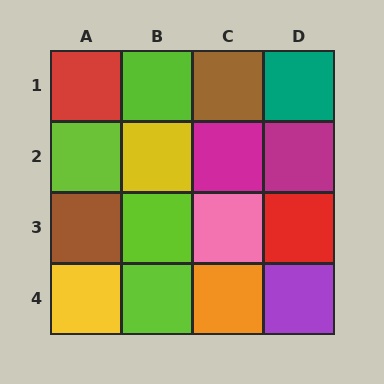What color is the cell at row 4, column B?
Lime.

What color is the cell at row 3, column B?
Lime.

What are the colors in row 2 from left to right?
Lime, yellow, magenta, magenta.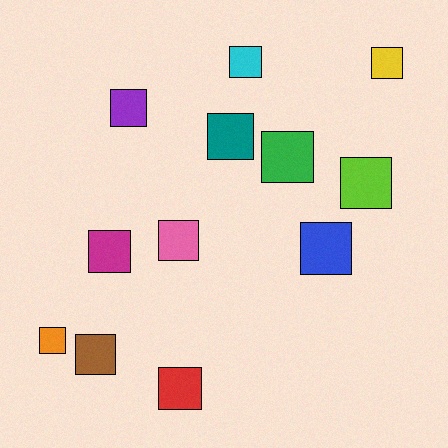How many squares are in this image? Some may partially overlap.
There are 12 squares.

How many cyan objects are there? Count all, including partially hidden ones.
There is 1 cyan object.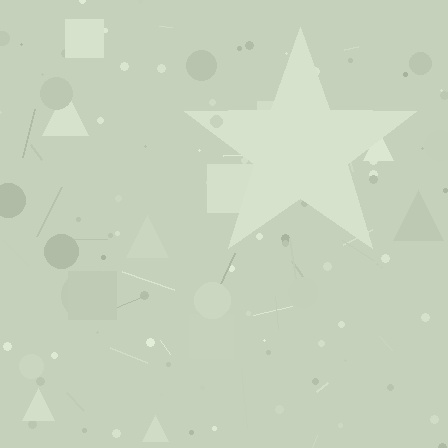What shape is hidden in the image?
A star is hidden in the image.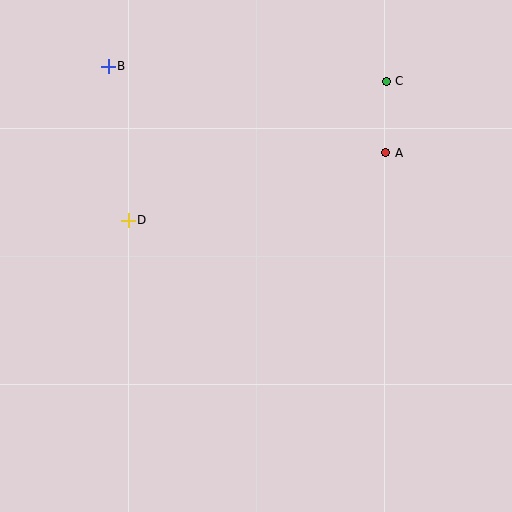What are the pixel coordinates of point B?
Point B is at (108, 66).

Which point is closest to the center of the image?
Point D at (128, 220) is closest to the center.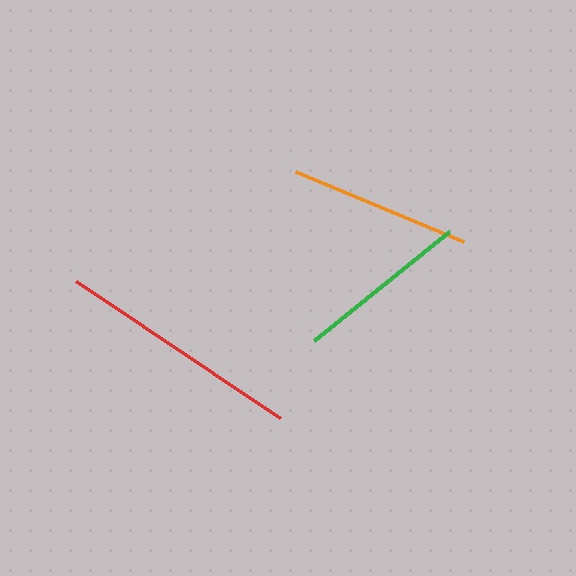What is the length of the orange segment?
The orange segment is approximately 182 pixels long.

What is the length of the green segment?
The green segment is approximately 173 pixels long.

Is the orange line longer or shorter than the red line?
The red line is longer than the orange line.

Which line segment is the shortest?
The green line is the shortest at approximately 173 pixels.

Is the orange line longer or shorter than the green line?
The orange line is longer than the green line.